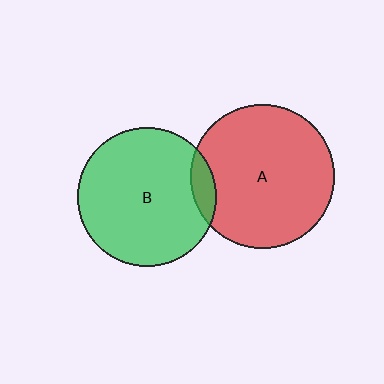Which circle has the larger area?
Circle A (red).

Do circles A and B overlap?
Yes.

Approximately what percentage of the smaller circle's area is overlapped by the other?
Approximately 10%.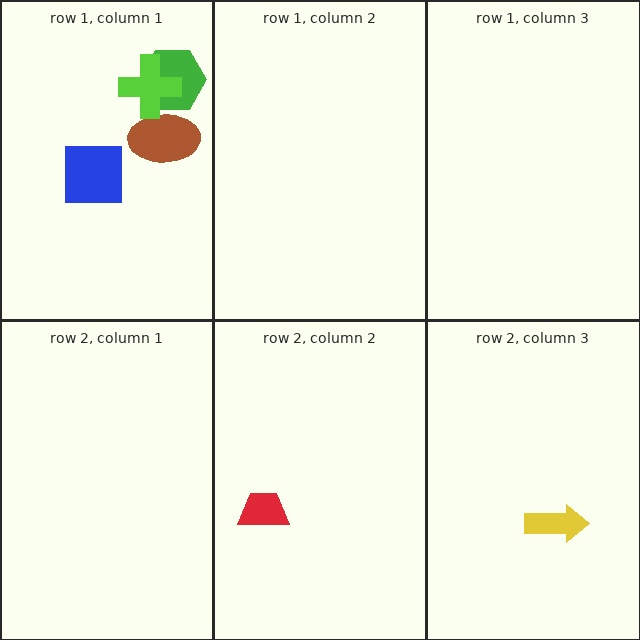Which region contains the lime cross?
The row 1, column 1 region.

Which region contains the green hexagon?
The row 1, column 1 region.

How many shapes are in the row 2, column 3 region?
1.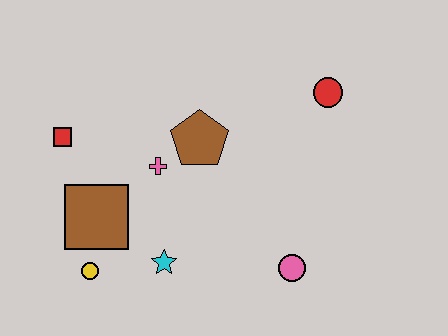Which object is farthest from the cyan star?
The red circle is farthest from the cyan star.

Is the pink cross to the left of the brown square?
No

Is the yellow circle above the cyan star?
No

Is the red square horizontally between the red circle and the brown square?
No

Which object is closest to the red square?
The brown square is closest to the red square.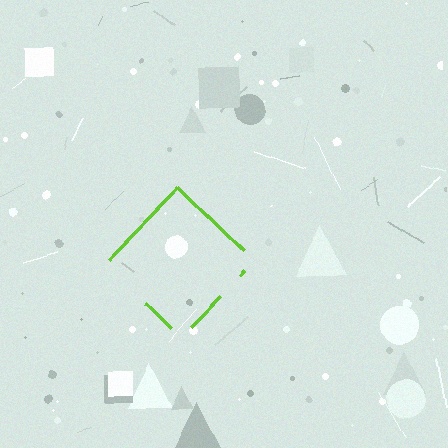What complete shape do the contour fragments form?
The contour fragments form a diamond.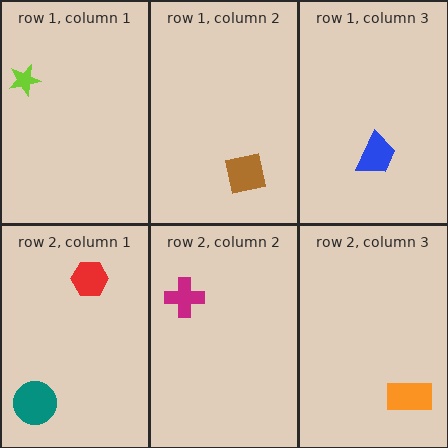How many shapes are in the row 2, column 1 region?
2.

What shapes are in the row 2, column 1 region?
The teal circle, the red hexagon.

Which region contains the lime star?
The row 1, column 1 region.